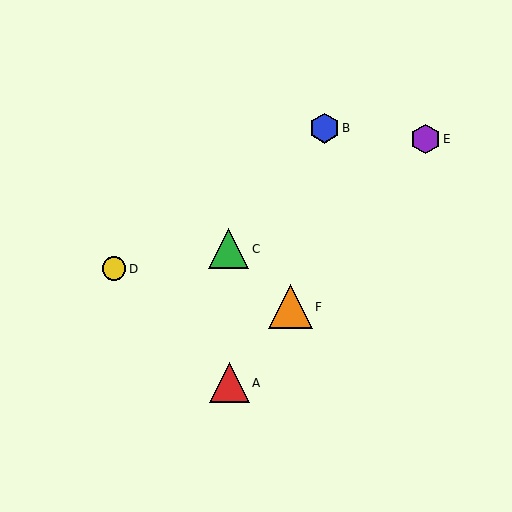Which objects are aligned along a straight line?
Objects A, E, F are aligned along a straight line.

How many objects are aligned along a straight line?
3 objects (A, E, F) are aligned along a straight line.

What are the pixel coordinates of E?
Object E is at (426, 139).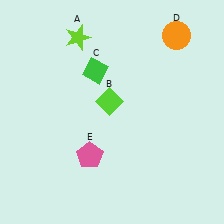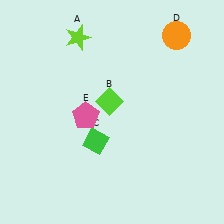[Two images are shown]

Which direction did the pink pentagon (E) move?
The pink pentagon (E) moved up.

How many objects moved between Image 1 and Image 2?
2 objects moved between the two images.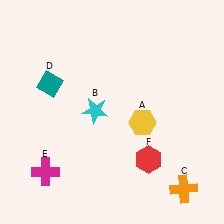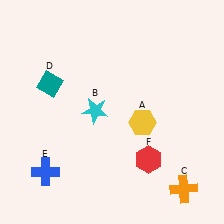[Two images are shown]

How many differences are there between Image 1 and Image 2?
There is 1 difference between the two images.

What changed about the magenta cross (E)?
In Image 1, E is magenta. In Image 2, it changed to blue.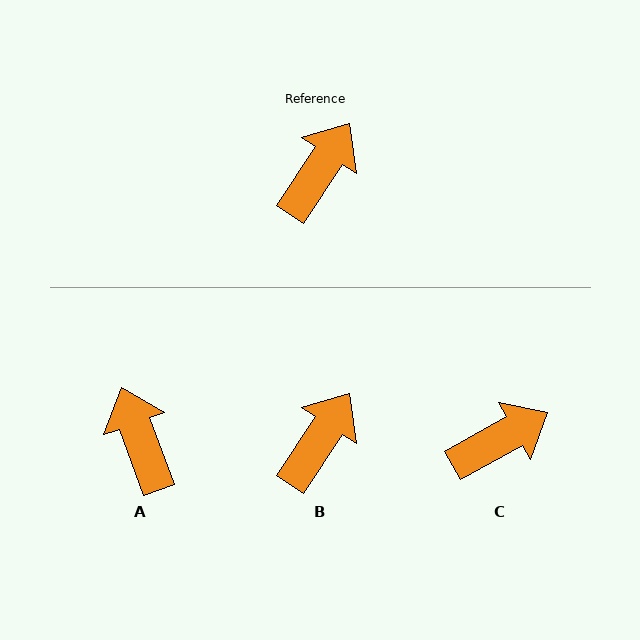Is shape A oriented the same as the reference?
No, it is off by about 54 degrees.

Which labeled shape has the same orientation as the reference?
B.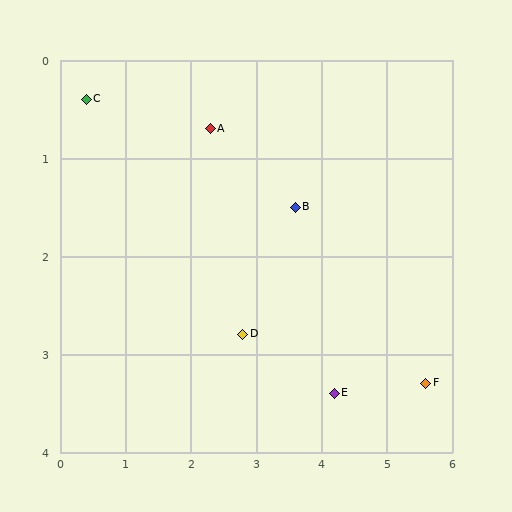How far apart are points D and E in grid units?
Points D and E are about 1.5 grid units apart.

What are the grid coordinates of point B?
Point B is at approximately (3.6, 1.5).